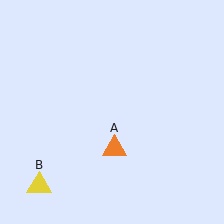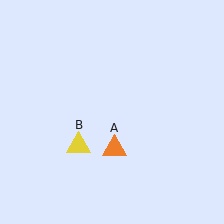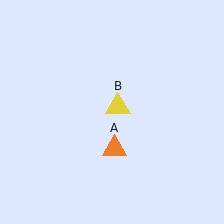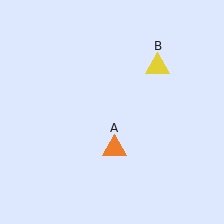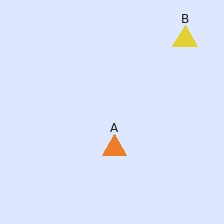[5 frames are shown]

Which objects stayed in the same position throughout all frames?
Orange triangle (object A) remained stationary.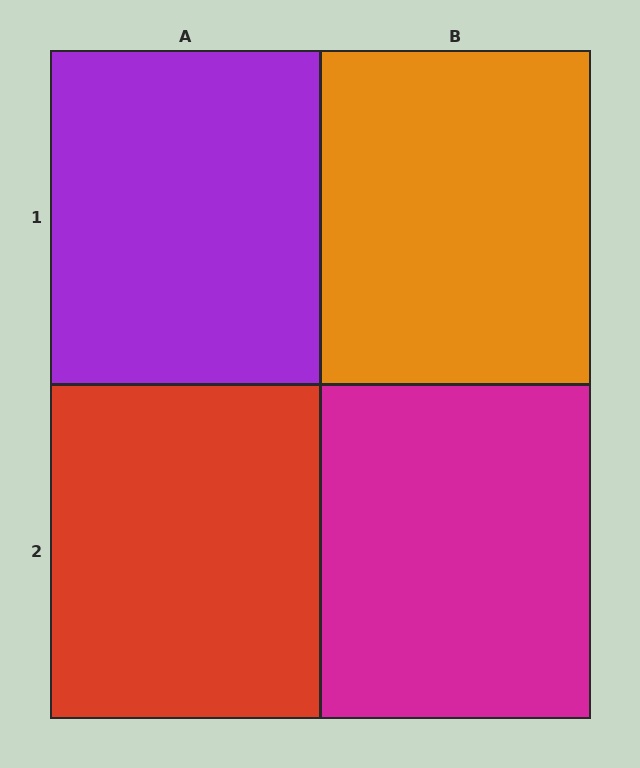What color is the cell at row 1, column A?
Purple.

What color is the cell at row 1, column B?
Orange.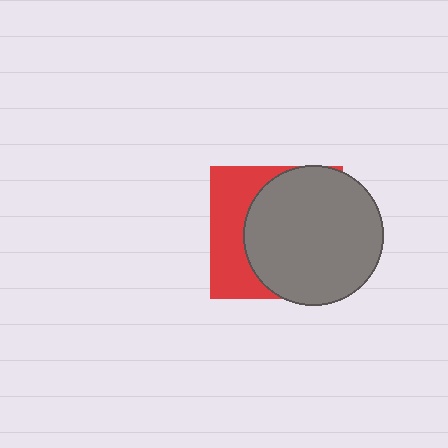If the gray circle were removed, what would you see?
You would see the complete red square.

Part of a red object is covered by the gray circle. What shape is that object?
It is a square.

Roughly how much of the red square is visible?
A small part of it is visible (roughly 35%).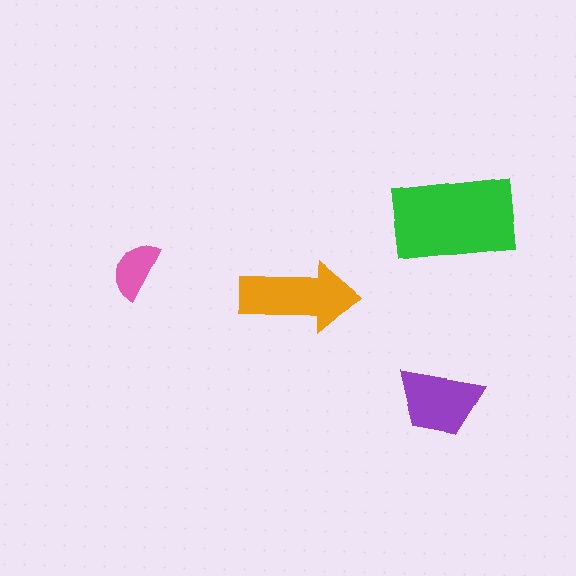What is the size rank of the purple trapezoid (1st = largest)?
3rd.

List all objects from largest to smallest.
The green rectangle, the orange arrow, the purple trapezoid, the pink semicircle.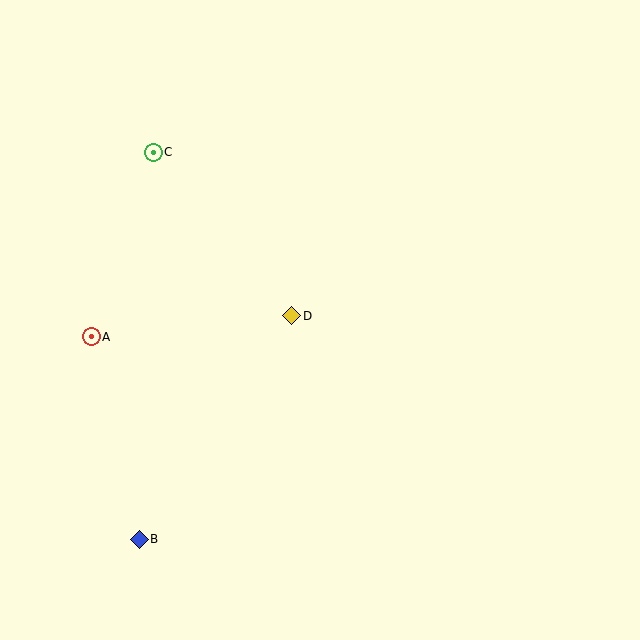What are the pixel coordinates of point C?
Point C is at (153, 152).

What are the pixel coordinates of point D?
Point D is at (292, 316).